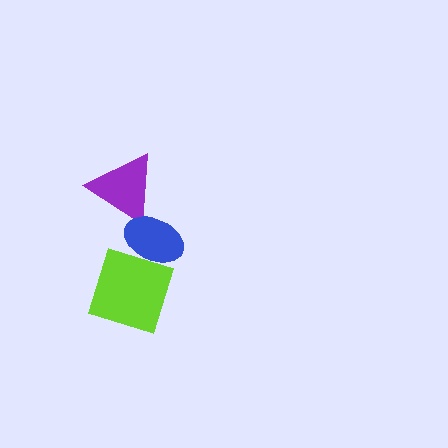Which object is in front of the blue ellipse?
The lime diamond is in front of the blue ellipse.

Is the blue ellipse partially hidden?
Yes, it is partially covered by another shape.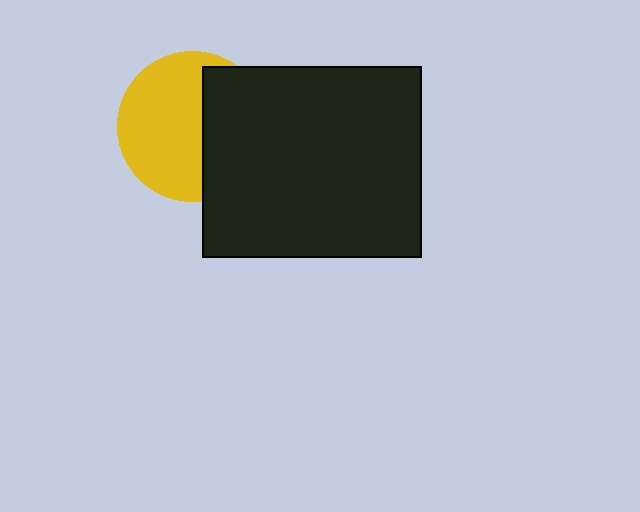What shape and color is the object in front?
The object in front is a black rectangle.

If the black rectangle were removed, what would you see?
You would see the complete yellow circle.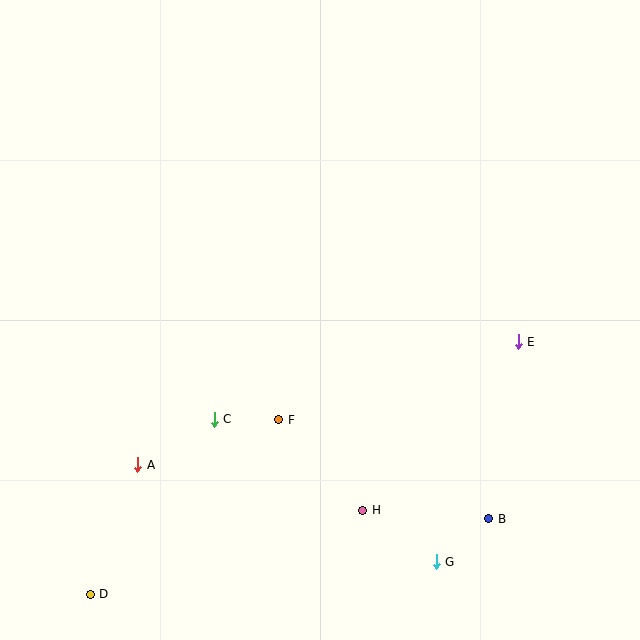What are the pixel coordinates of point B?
Point B is at (489, 519).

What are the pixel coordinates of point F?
Point F is at (279, 420).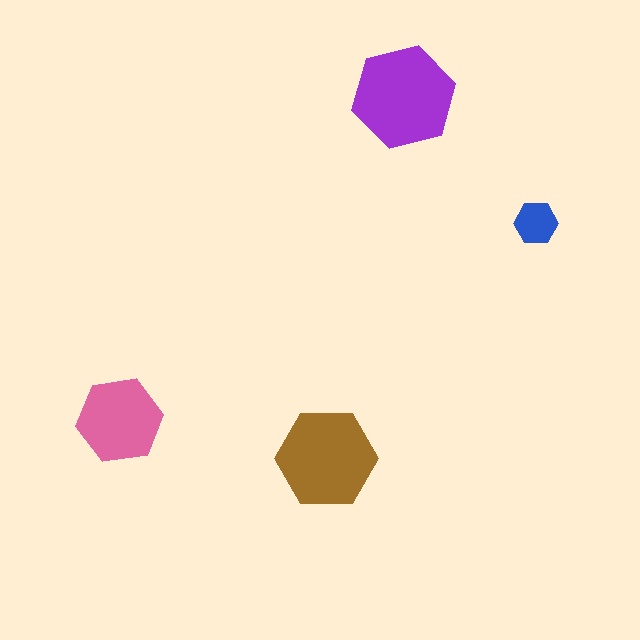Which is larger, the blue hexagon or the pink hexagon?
The pink one.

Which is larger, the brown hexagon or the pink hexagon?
The brown one.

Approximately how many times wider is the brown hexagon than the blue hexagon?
About 2.5 times wider.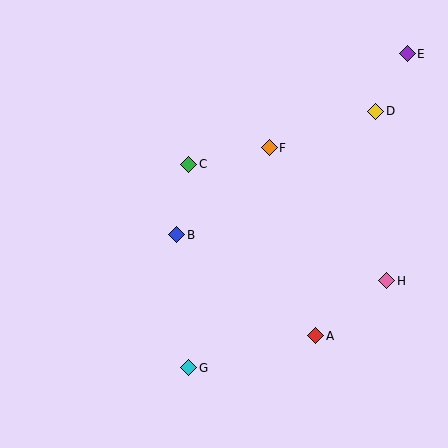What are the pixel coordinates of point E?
Point E is at (407, 54).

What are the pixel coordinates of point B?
Point B is at (177, 235).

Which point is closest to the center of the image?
Point B at (177, 235) is closest to the center.